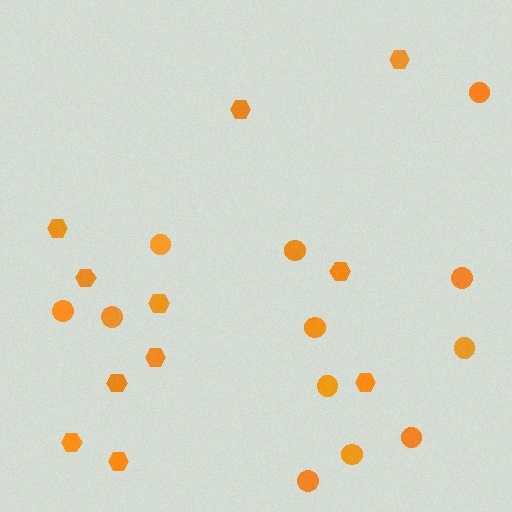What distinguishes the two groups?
There are 2 groups: one group of circles (12) and one group of hexagons (11).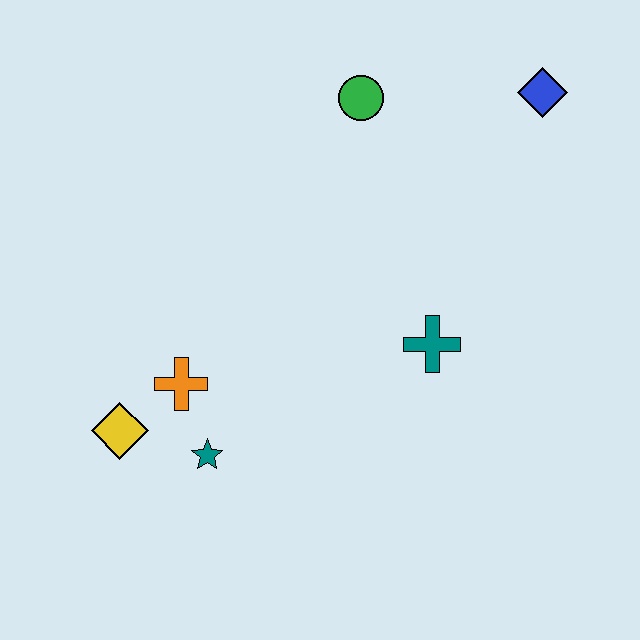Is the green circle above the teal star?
Yes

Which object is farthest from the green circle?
The yellow diamond is farthest from the green circle.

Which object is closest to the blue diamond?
The green circle is closest to the blue diamond.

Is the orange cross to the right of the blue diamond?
No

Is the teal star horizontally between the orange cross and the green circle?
Yes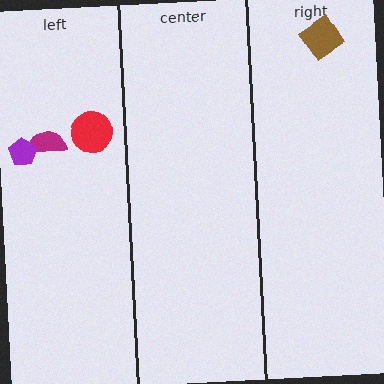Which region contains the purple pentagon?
The left region.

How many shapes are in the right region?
1.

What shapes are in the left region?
The magenta semicircle, the red circle, the purple pentagon.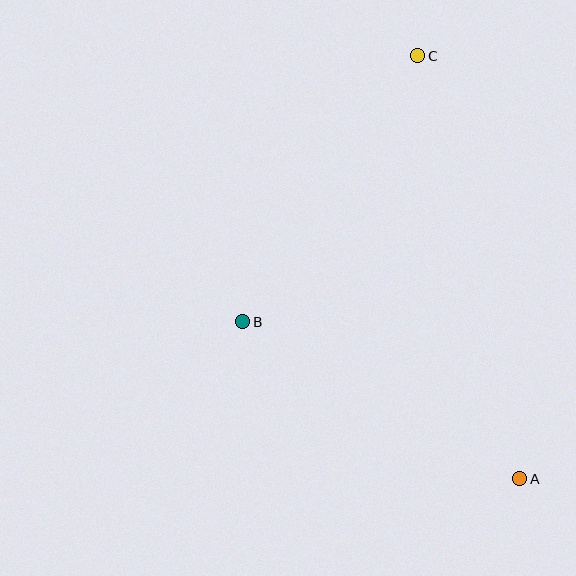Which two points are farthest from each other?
Points A and C are farthest from each other.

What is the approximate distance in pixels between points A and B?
The distance between A and B is approximately 319 pixels.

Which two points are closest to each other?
Points B and C are closest to each other.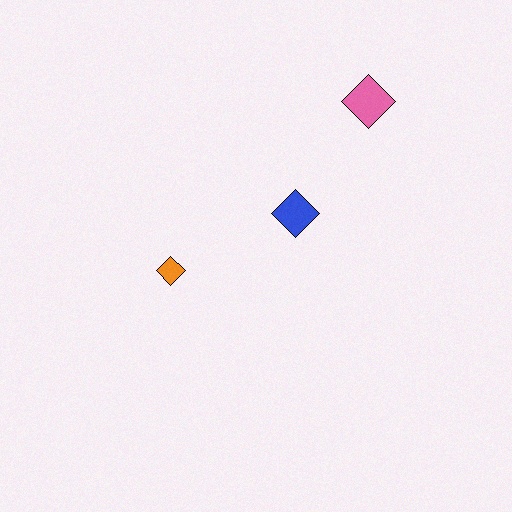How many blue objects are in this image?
There is 1 blue object.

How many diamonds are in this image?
There are 3 diamonds.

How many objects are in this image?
There are 3 objects.